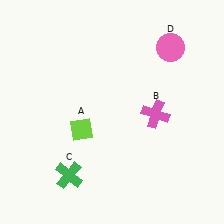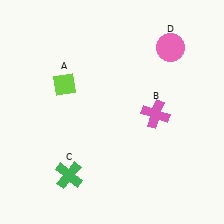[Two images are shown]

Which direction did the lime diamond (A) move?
The lime diamond (A) moved up.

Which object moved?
The lime diamond (A) moved up.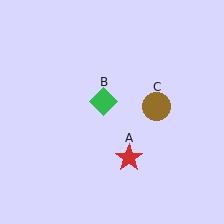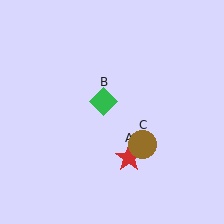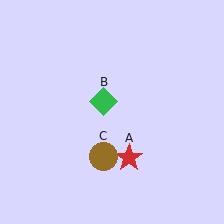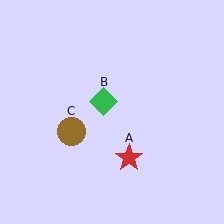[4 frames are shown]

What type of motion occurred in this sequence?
The brown circle (object C) rotated clockwise around the center of the scene.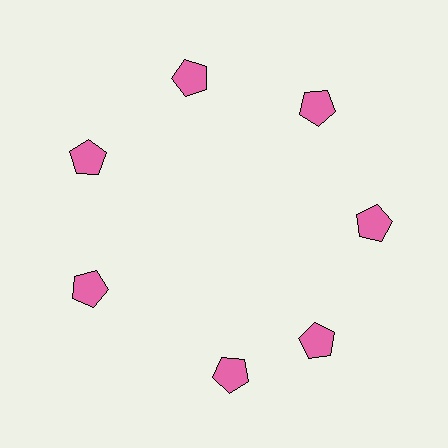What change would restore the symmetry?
The symmetry would be restored by rotating it back into even spacing with its neighbors so that all 7 pentagons sit at equal angles and equal distance from the center.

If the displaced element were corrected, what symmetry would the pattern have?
It would have 7-fold rotational symmetry — the pattern would map onto itself every 51 degrees.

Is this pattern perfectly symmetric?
No. The 7 pink pentagons are arranged in a ring, but one element near the 6 o'clock position is rotated out of alignment along the ring, breaking the 7-fold rotational symmetry.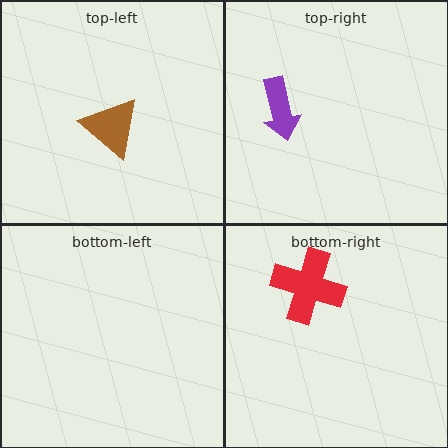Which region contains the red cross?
The bottom-right region.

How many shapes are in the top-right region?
1.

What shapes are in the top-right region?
The purple arrow.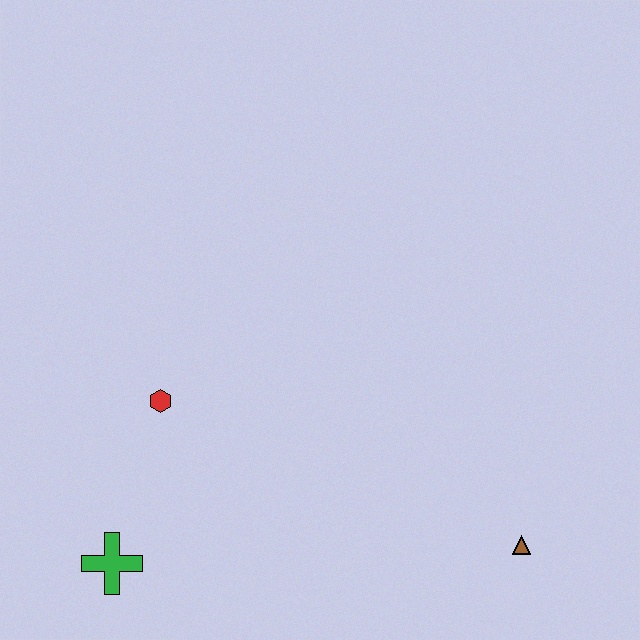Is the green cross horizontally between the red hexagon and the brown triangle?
No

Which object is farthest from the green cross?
The brown triangle is farthest from the green cross.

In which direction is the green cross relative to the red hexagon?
The green cross is below the red hexagon.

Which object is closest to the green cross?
The red hexagon is closest to the green cross.